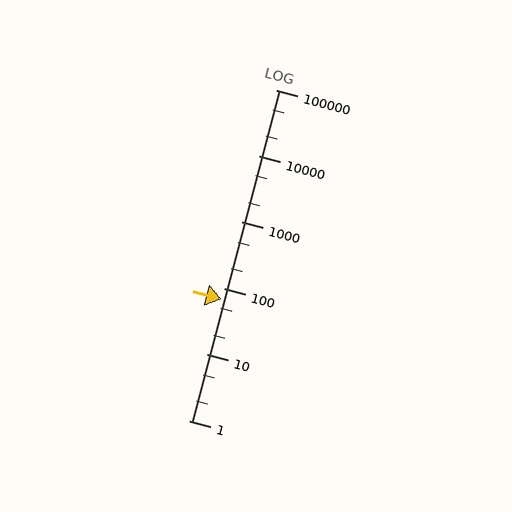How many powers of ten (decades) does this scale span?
The scale spans 5 decades, from 1 to 100000.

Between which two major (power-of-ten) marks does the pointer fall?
The pointer is between 10 and 100.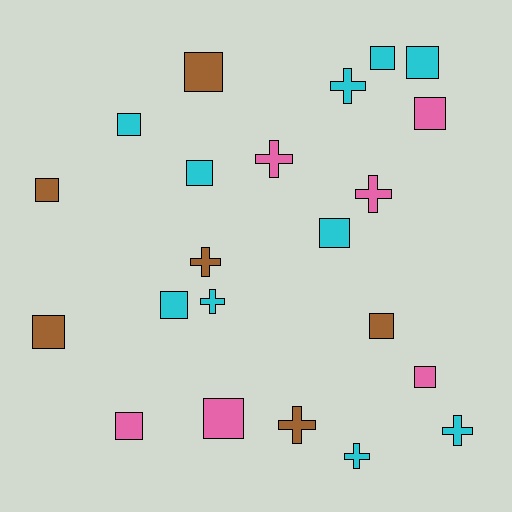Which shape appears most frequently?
Square, with 14 objects.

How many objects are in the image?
There are 22 objects.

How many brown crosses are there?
There are 2 brown crosses.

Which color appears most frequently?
Cyan, with 10 objects.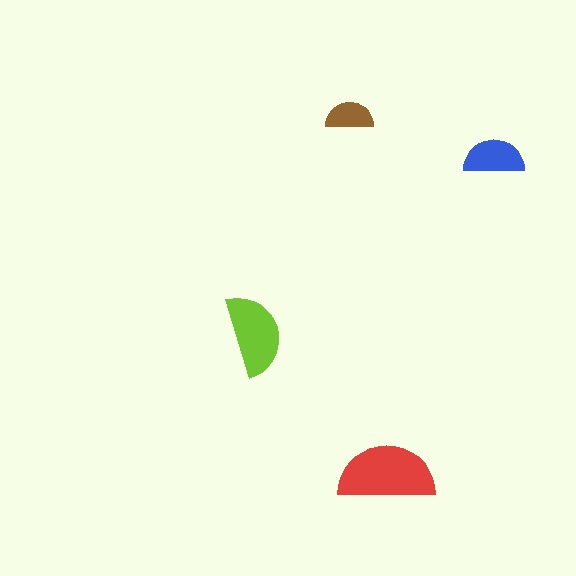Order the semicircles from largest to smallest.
the red one, the lime one, the blue one, the brown one.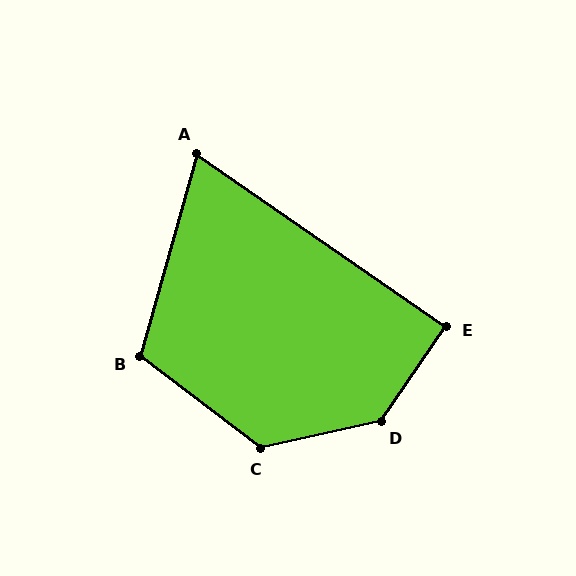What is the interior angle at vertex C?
Approximately 130 degrees (obtuse).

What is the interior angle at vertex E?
Approximately 90 degrees (approximately right).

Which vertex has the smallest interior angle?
A, at approximately 71 degrees.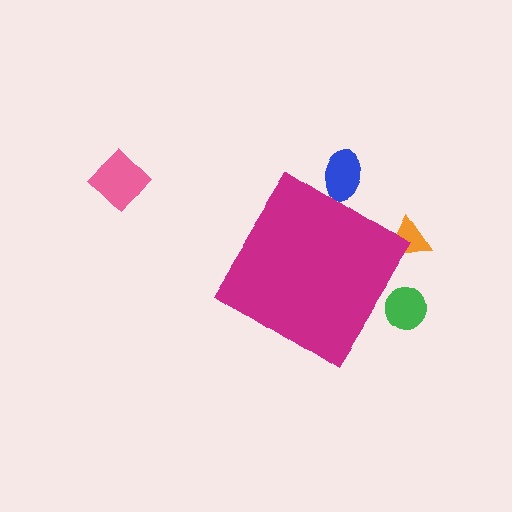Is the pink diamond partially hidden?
No, the pink diamond is fully visible.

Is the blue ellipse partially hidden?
Yes, the blue ellipse is partially hidden behind the magenta diamond.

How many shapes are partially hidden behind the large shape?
3 shapes are partially hidden.